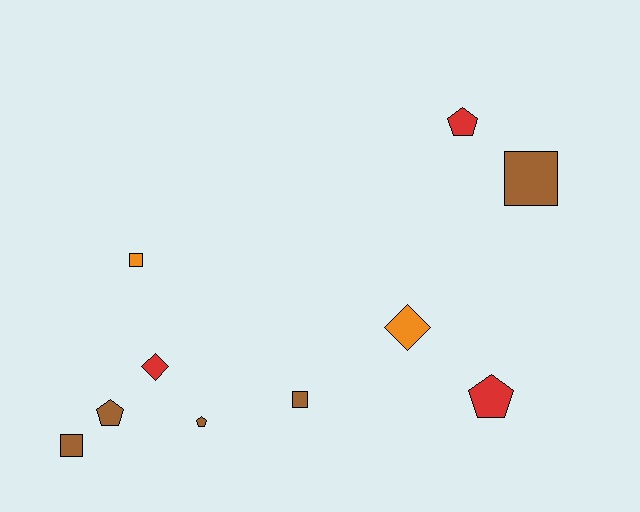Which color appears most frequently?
Brown, with 5 objects.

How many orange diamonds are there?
There is 1 orange diamond.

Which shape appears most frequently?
Square, with 4 objects.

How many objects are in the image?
There are 10 objects.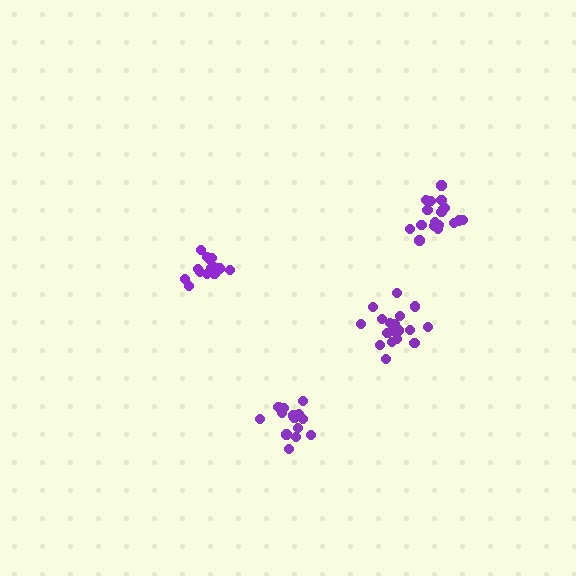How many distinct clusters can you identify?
There are 4 distinct clusters.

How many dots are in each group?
Group 1: 14 dots, Group 2: 14 dots, Group 3: 19 dots, Group 4: 19 dots (66 total).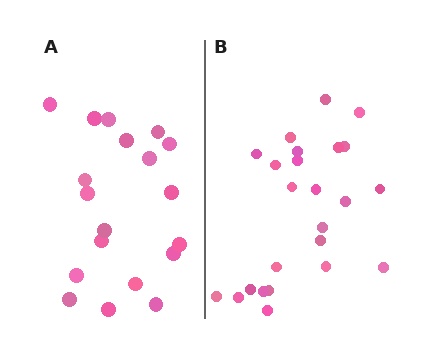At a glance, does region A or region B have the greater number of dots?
Region B (the right region) has more dots.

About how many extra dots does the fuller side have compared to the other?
Region B has about 5 more dots than region A.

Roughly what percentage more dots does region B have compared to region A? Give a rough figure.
About 25% more.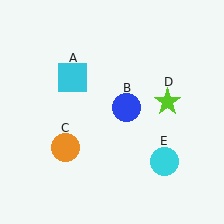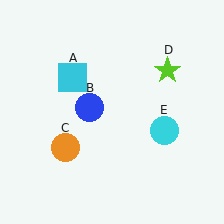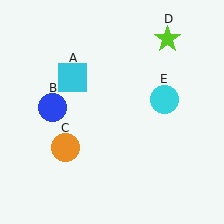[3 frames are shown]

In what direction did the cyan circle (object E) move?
The cyan circle (object E) moved up.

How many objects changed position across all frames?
3 objects changed position: blue circle (object B), lime star (object D), cyan circle (object E).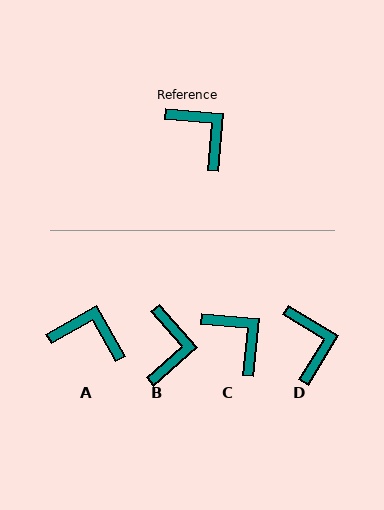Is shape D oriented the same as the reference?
No, it is off by about 26 degrees.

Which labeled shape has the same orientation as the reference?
C.